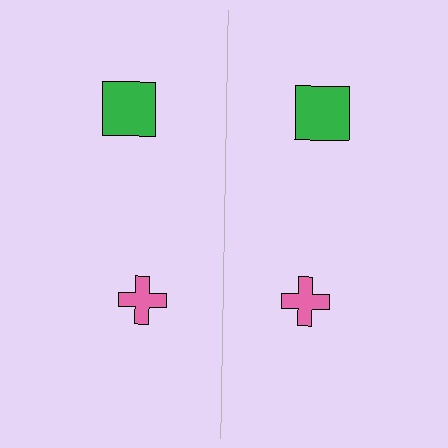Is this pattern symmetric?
Yes, this pattern has bilateral (reflection) symmetry.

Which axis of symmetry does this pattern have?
The pattern has a vertical axis of symmetry running through the center of the image.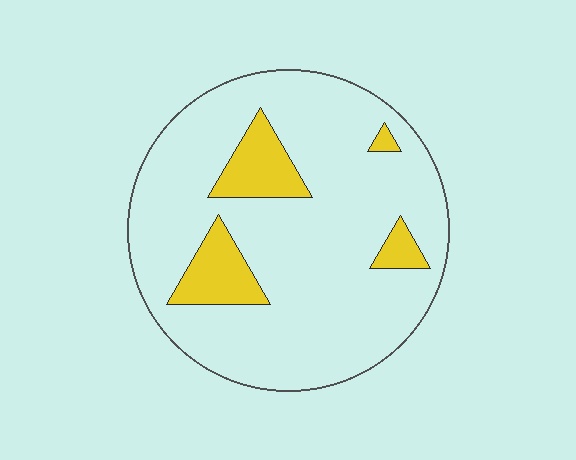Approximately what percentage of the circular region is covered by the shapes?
Approximately 15%.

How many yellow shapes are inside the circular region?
4.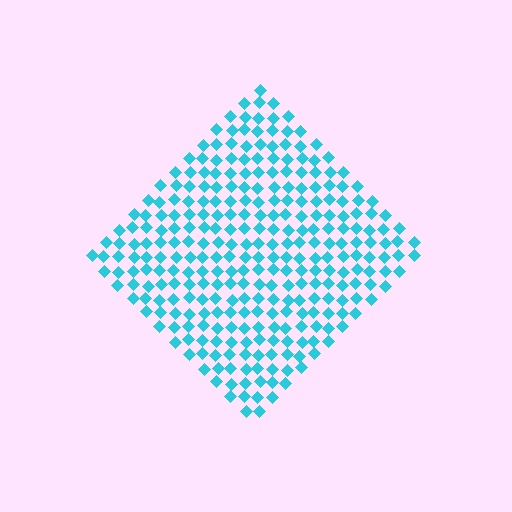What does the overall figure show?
The overall figure shows a diamond.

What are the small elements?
The small elements are diamonds.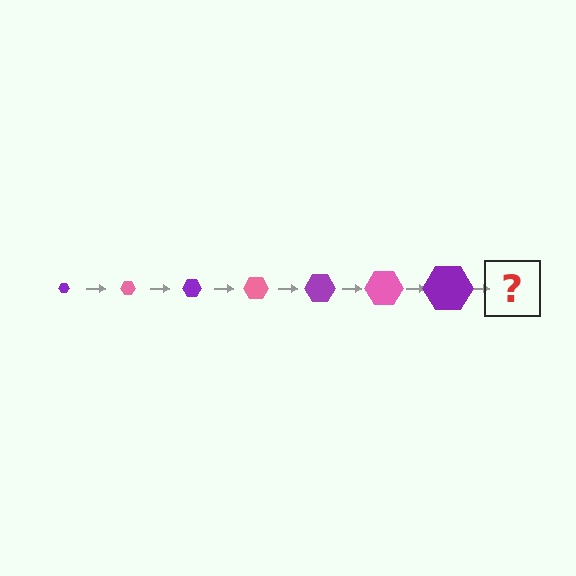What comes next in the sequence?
The next element should be a pink hexagon, larger than the previous one.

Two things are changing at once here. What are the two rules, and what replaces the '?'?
The two rules are that the hexagon grows larger each step and the color cycles through purple and pink. The '?' should be a pink hexagon, larger than the previous one.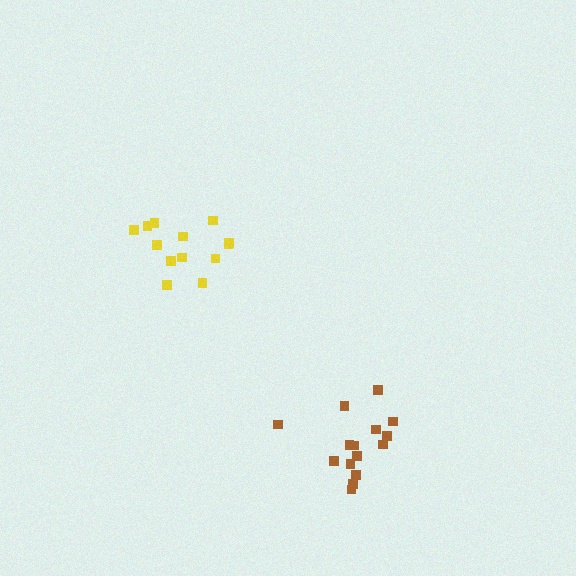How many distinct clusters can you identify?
There are 2 distinct clusters.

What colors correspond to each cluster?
The clusters are colored: yellow, brown.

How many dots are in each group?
Group 1: 13 dots, Group 2: 15 dots (28 total).